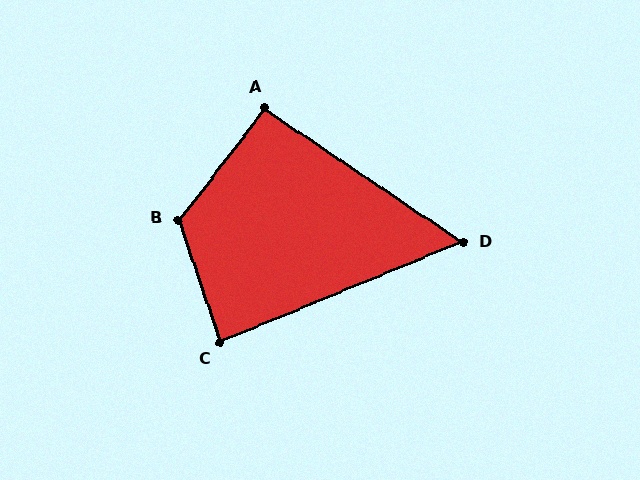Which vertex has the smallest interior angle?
D, at approximately 56 degrees.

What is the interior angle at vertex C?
Approximately 86 degrees (approximately right).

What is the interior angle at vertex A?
Approximately 94 degrees (approximately right).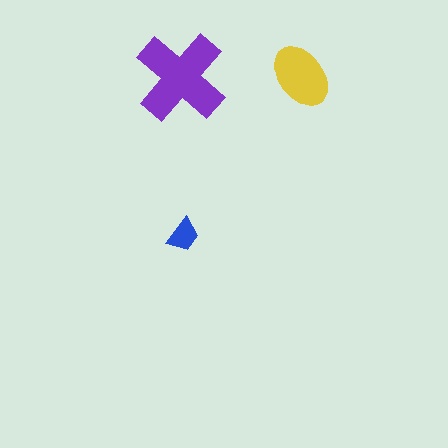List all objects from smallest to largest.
The blue trapezoid, the yellow ellipse, the purple cross.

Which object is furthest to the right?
The yellow ellipse is rightmost.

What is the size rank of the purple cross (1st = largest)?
1st.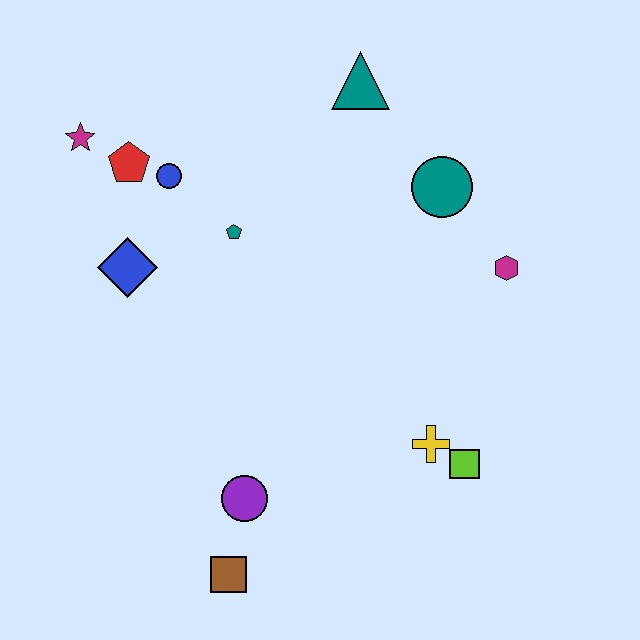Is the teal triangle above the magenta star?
Yes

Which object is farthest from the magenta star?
The lime square is farthest from the magenta star.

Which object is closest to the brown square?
The purple circle is closest to the brown square.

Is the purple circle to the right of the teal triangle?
No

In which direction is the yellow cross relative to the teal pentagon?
The yellow cross is below the teal pentagon.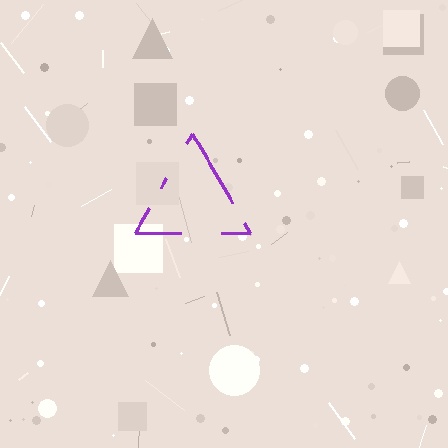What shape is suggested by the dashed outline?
The dashed outline suggests a triangle.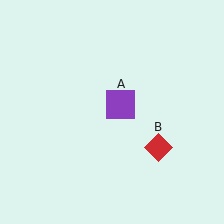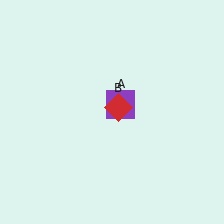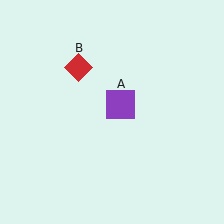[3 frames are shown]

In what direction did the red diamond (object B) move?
The red diamond (object B) moved up and to the left.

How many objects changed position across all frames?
1 object changed position: red diamond (object B).